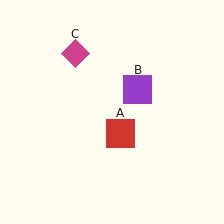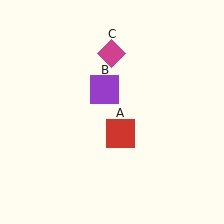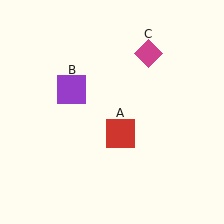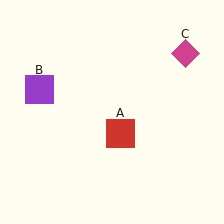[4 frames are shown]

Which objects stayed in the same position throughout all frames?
Red square (object A) remained stationary.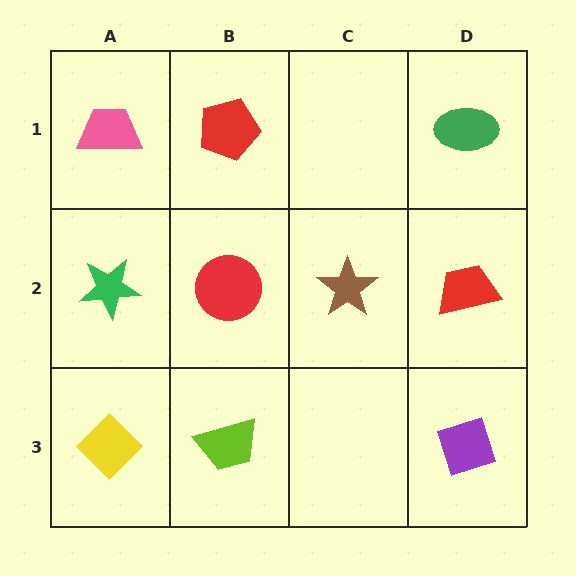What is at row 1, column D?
A green ellipse.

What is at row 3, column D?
A purple diamond.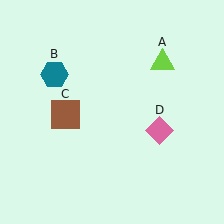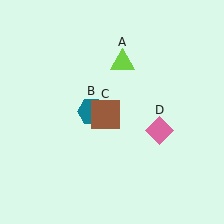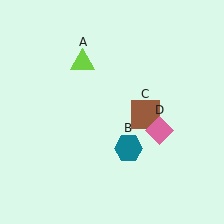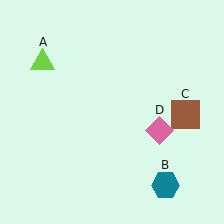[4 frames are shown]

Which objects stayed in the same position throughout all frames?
Pink diamond (object D) remained stationary.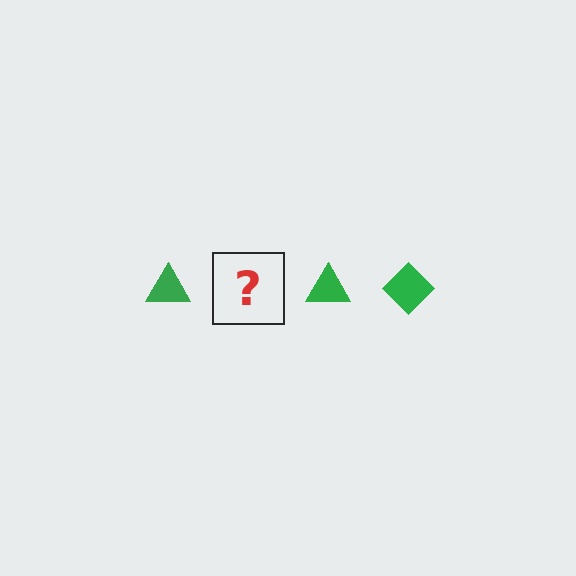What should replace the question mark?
The question mark should be replaced with a green diamond.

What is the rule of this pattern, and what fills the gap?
The rule is that the pattern cycles through triangle, diamond shapes in green. The gap should be filled with a green diamond.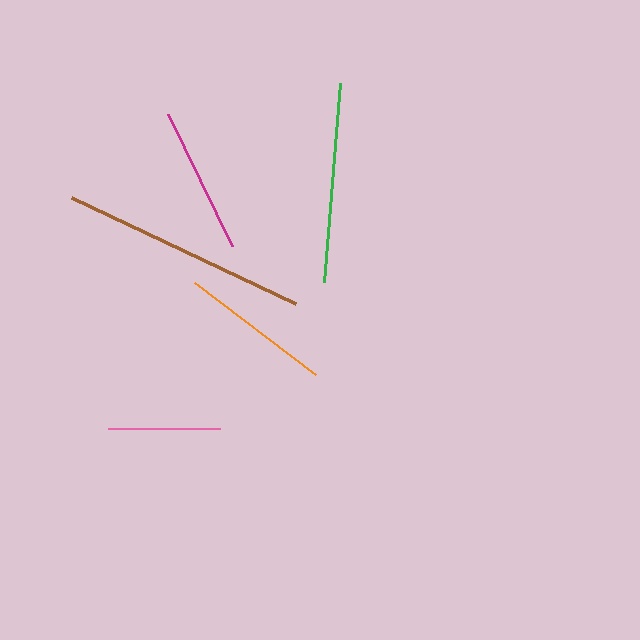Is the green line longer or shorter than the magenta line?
The green line is longer than the magenta line.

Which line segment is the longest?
The brown line is the longest at approximately 247 pixels.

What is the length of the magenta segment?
The magenta segment is approximately 147 pixels long.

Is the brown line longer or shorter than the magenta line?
The brown line is longer than the magenta line.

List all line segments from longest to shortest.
From longest to shortest: brown, green, orange, magenta, pink.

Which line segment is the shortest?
The pink line is the shortest at approximately 112 pixels.